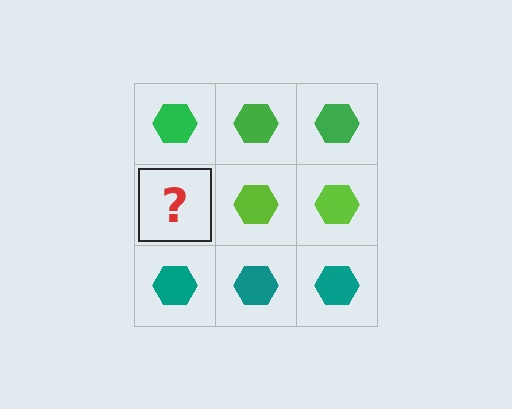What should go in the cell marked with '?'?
The missing cell should contain a lime hexagon.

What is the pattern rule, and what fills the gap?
The rule is that each row has a consistent color. The gap should be filled with a lime hexagon.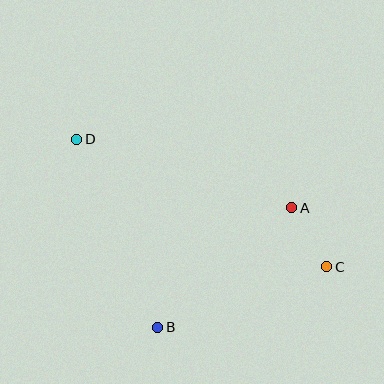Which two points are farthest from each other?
Points C and D are farthest from each other.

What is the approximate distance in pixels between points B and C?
The distance between B and C is approximately 180 pixels.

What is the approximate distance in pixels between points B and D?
The distance between B and D is approximately 205 pixels.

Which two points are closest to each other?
Points A and C are closest to each other.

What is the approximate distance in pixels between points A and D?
The distance between A and D is approximately 226 pixels.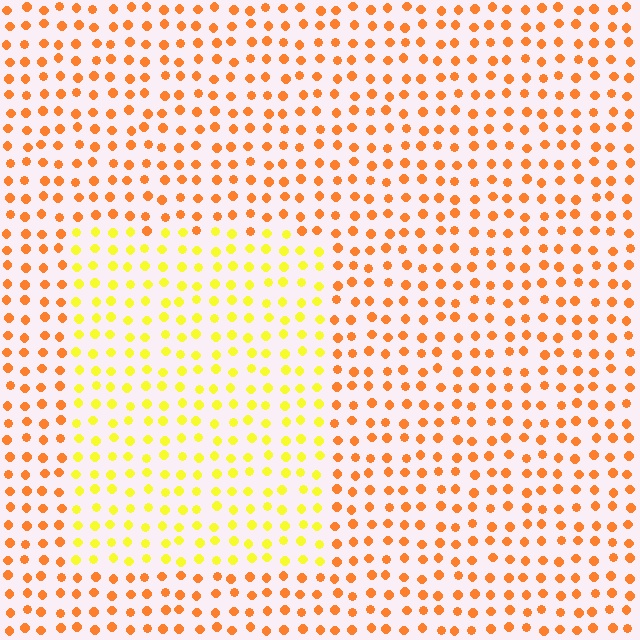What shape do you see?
I see a rectangle.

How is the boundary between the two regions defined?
The boundary is defined purely by a slight shift in hue (about 38 degrees). Spacing, size, and orientation are identical on both sides.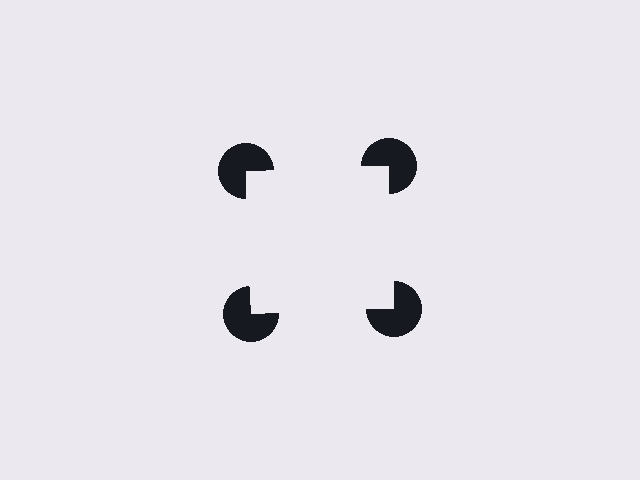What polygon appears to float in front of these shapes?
An illusory square — its edges are inferred from the aligned wedge cuts in the pac-man discs, not physically drawn.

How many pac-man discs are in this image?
There are 4 — one at each vertex of the illusory square.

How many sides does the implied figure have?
4 sides.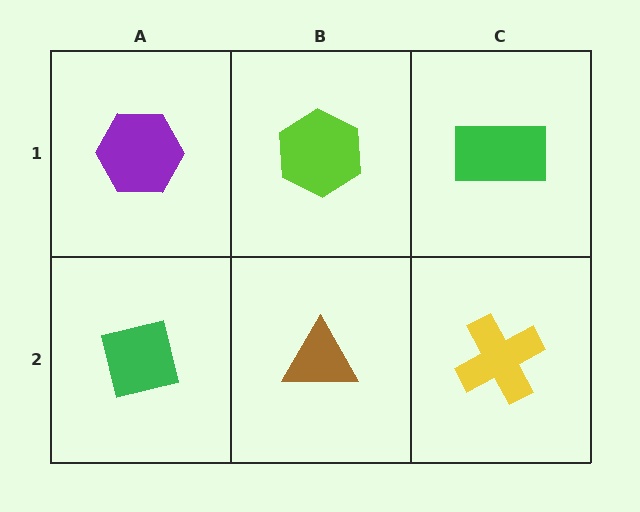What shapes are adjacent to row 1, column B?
A brown triangle (row 2, column B), a purple hexagon (row 1, column A), a green rectangle (row 1, column C).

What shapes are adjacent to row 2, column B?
A lime hexagon (row 1, column B), a green square (row 2, column A), a yellow cross (row 2, column C).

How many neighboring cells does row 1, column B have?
3.